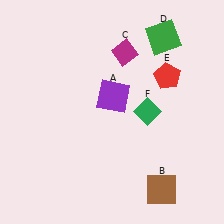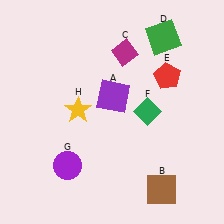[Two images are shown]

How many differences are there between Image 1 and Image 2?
There are 2 differences between the two images.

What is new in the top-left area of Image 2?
A yellow star (H) was added in the top-left area of Image 2.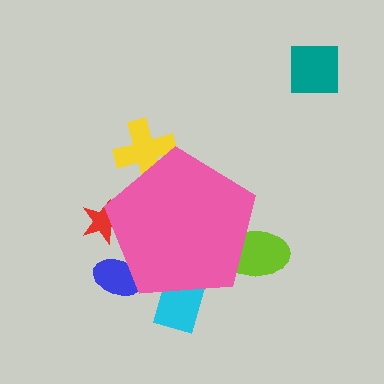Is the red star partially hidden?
Yes, the red star is partially hidden behind the pink pentagon.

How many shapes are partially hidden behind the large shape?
5 shapes are partially hidden.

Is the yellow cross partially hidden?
Yes, the yellow cross is partially hidden behind the pink pentagon.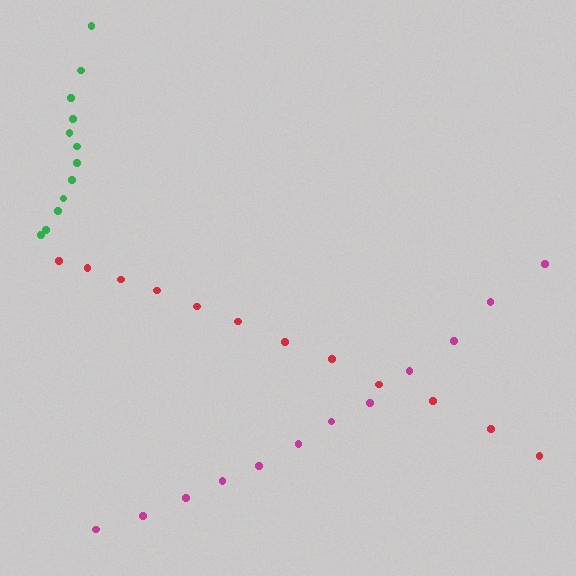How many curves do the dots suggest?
There are 3 distinct paths.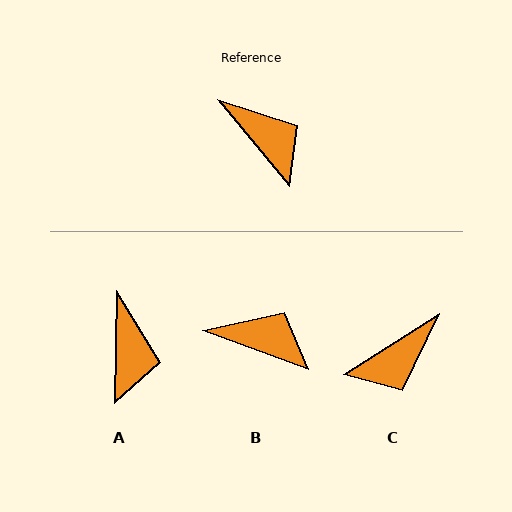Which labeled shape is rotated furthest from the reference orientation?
C, about 97 degrees away.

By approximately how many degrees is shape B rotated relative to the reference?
Approximately 30 degrees counter-clockwise.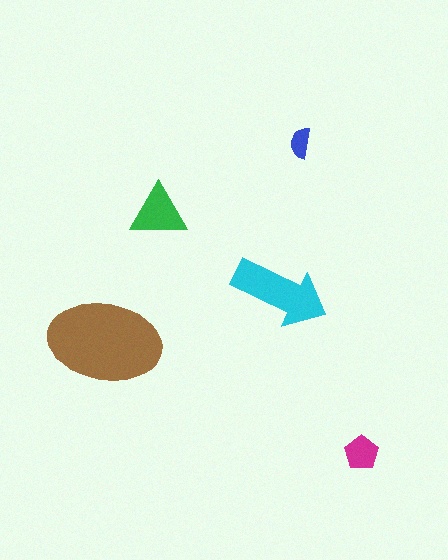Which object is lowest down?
The magenta pentagon is bottommost.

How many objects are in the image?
There are 5 objects in the image.